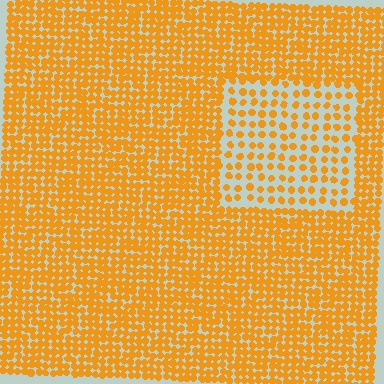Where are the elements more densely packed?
The elements are more densely packed outside the rectangle boundary.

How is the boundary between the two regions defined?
The boundary is defined by a change in element density (approximately 2.3x ratio). All elements are the same color, size, and shape.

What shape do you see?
I see a rectangle.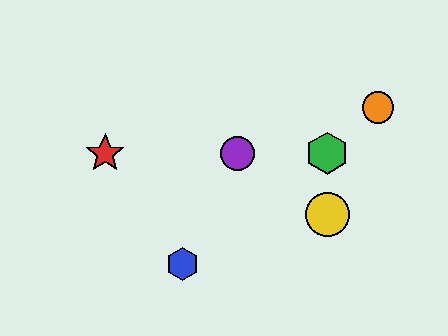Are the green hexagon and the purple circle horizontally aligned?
Yes, both are at y≈153.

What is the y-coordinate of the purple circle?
The purple circle is at y≈153.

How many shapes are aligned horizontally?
3 shapes (the red star, the green hexagon, the purple circle) are aligned horizontally.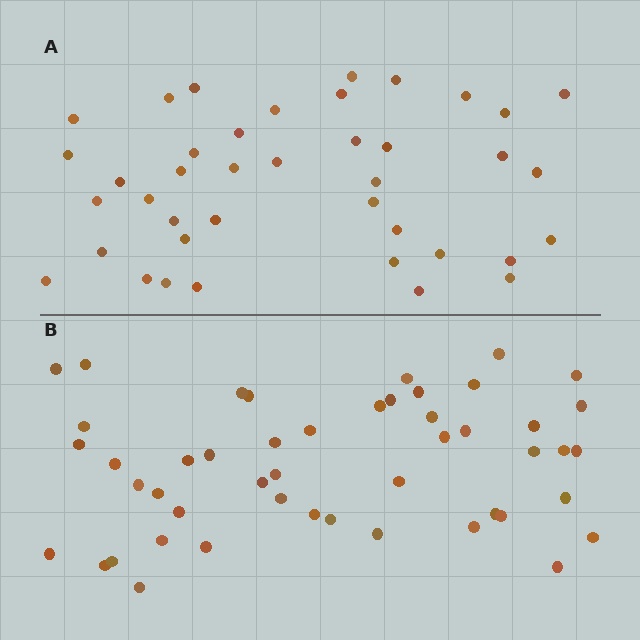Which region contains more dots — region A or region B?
Region B (the bottom region) has more dots.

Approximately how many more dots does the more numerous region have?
Region B has roughly 8 or so more dots than region A.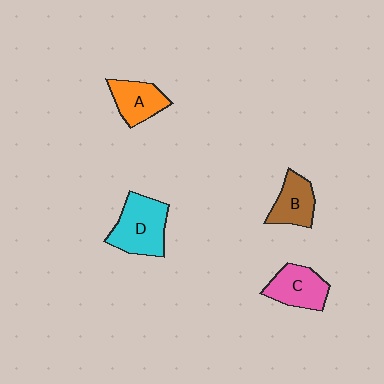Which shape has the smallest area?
Shape B (brown).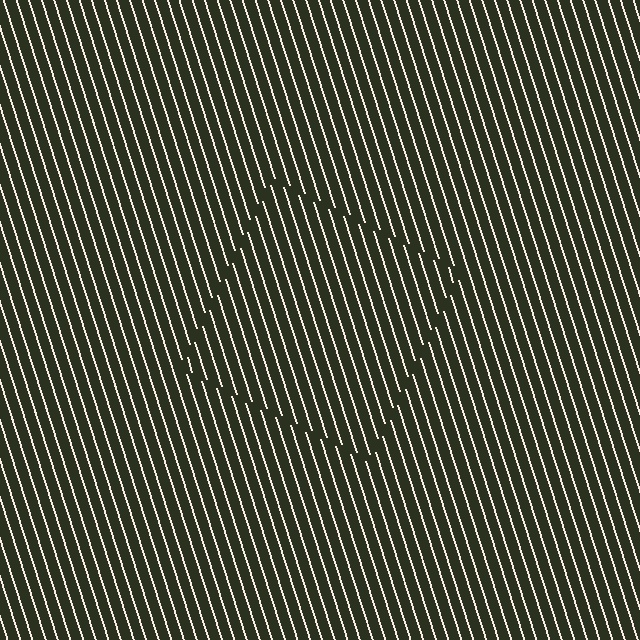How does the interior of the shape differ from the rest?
The interior of the shape contains the same grating, shifted by half a period — the contour is defined by the phase discontinuity where line-ends from the inner and outer gratings abut.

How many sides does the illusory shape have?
4 sides — the line-ends trace a square.